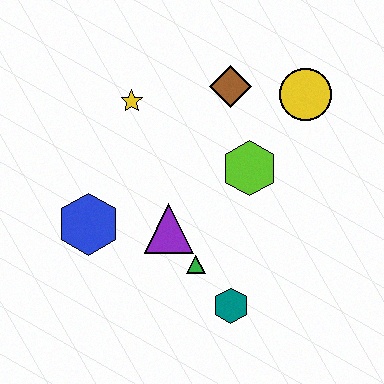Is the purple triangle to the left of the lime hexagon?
Yes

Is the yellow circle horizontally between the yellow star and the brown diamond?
No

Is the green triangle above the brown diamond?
No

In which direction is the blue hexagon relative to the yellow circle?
The blue hexagon is to the left of the yellow circle.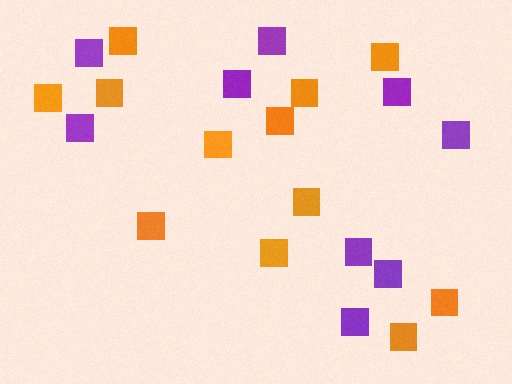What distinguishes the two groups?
There are 2 groups: one group of orange squares (12) and one group of purple squares (9).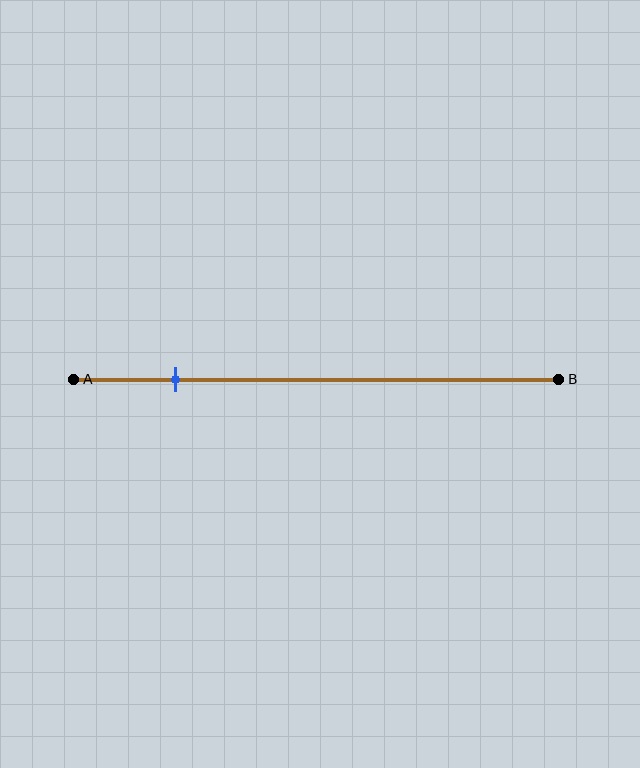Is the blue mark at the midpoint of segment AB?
No, the mark is at about 20% from A, not at the 50% midpoint.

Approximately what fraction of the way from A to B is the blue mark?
The blue mark is approximately 20% of the way from A to B.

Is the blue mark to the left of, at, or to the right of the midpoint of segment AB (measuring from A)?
The blue mark is to the left of the midpoint of segment AB.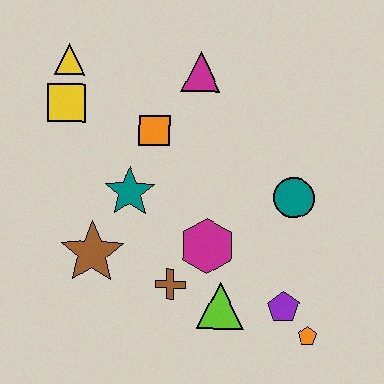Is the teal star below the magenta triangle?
Yes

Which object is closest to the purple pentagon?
The orange pentagon is closest to the purple pentagon.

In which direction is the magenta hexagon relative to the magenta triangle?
The magenta hexagon is below the magenta triangle.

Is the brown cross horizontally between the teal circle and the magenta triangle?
No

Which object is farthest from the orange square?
The orange pentagon is farthest from the orange square.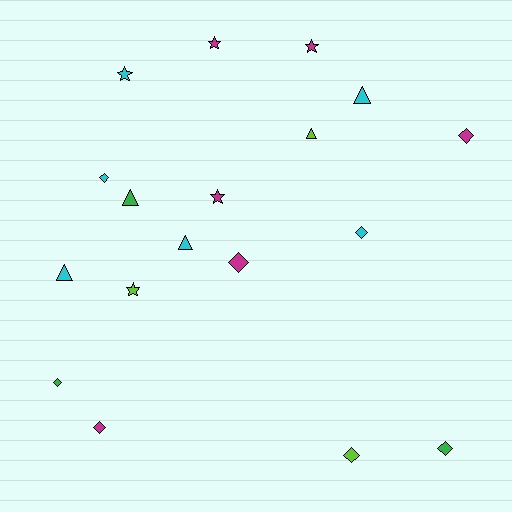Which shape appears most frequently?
Diamond, with 8 objects.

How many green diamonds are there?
There are 2 green diamonds.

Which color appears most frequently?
Cyan, with 6 objects.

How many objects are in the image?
There are 18 objects.